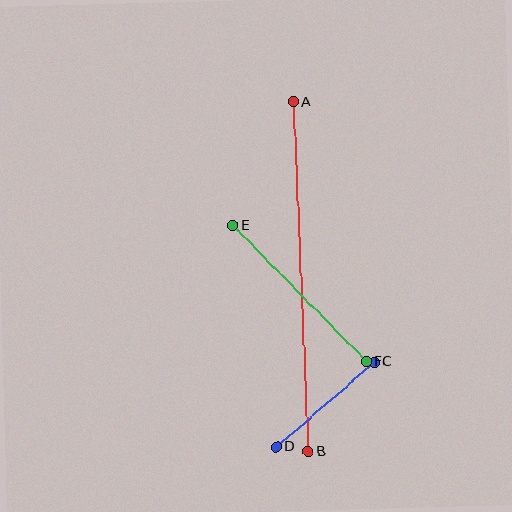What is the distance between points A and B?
The distance is approximately 350 pixels.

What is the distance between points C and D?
The distance is approximately 129 pixels.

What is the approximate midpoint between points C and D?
The midpoint is at approximately (326, 405) pixels.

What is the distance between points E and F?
The distance is approximately 191 pixels.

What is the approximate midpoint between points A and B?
The midpoint is at approximately (301, 276) pixels.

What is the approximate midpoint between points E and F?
The midpoint is at approximately (300, 293) pixels.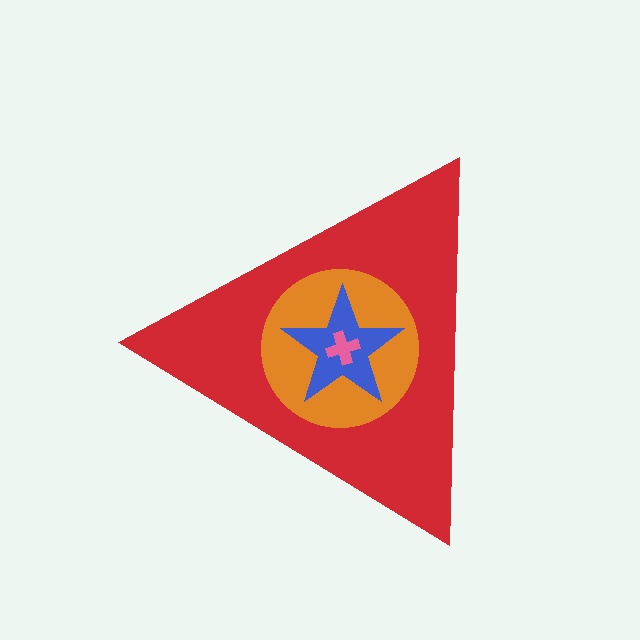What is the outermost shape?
The red triangle.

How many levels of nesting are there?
4.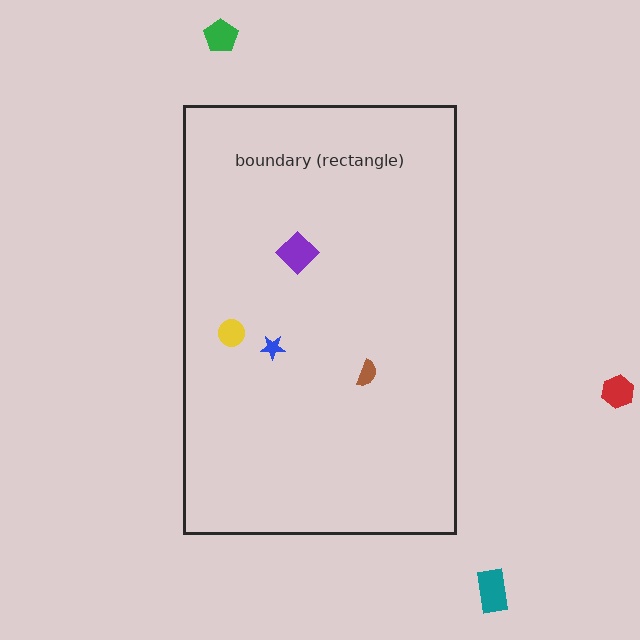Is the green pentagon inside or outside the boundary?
Outside.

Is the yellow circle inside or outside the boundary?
Inside.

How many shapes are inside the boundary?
4 inside, 3 outside.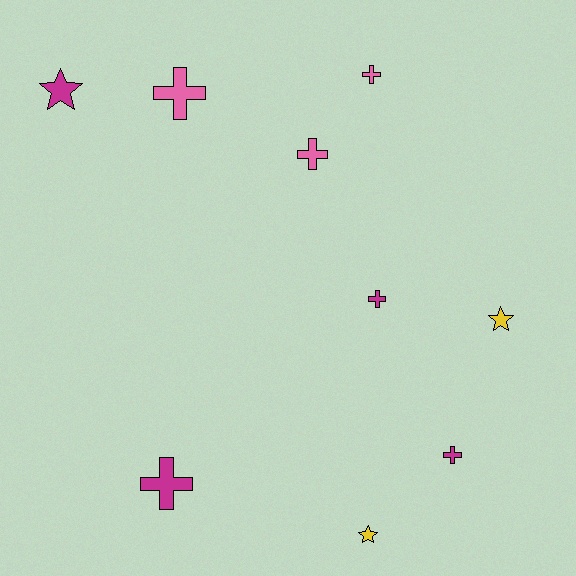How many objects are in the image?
There are 9 objects.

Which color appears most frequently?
Magenta, with 4 objects.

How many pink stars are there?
There are no pink stars.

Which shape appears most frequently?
Cross, with 6 objects.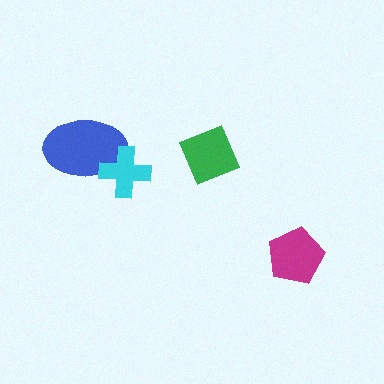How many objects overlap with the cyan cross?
1 object overlaps with the cyan cross.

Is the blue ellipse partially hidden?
Yes, it is partially covered by another shape.